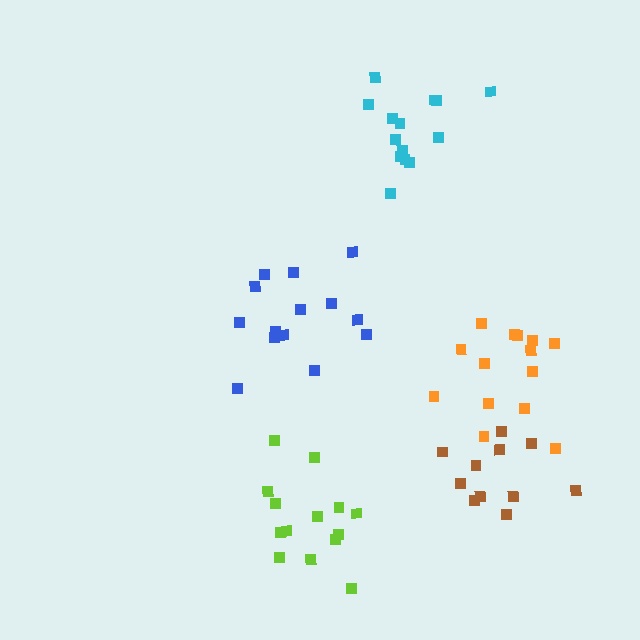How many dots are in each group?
Group 1: 14 dots, Group 2: 11 dots, Group 3: 14 dots, Group 4: 14 dots, Group 5: 14 dots (67 total).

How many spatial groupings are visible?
There are 5 spatial groupings.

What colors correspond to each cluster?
The clusters are colored: blue, brown, lime, orange, cyan.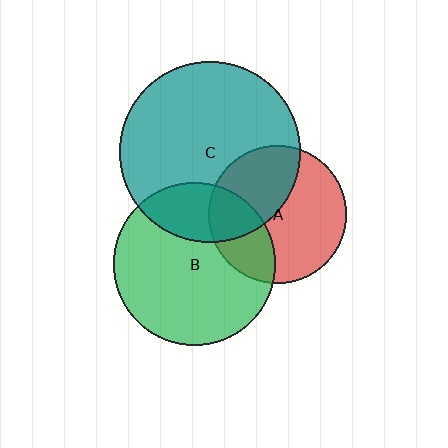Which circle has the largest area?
Circle C (teal).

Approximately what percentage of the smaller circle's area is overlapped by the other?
Approximately 25%.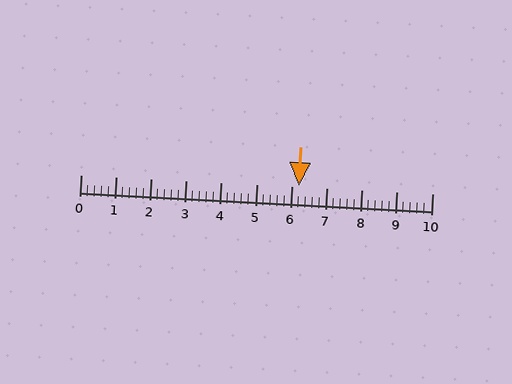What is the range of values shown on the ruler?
The ruler shows values from 0 to 10.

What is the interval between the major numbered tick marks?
The major tick marks are spaced 1 units apart.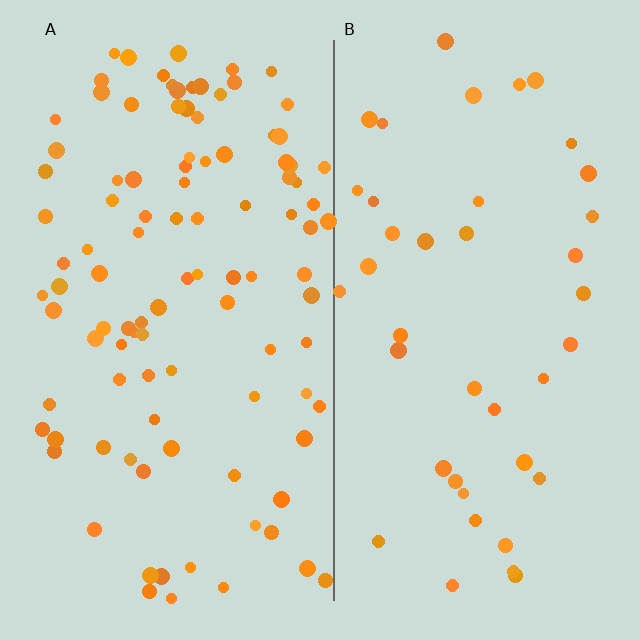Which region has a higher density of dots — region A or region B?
A (the left).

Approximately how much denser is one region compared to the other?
Approximately 2.5× — region A over region B.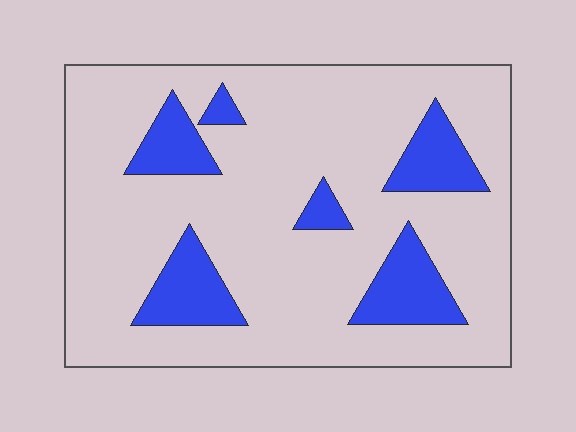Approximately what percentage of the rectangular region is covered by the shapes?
Approximately 20%.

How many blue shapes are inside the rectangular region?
6.